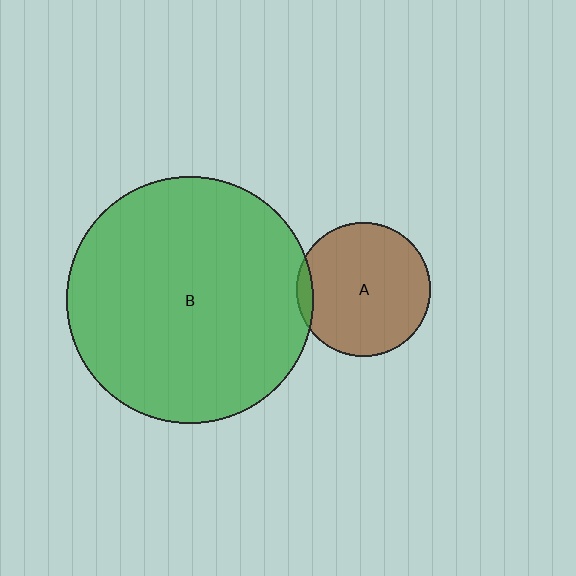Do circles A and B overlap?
Yes.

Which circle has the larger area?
Circle B (green).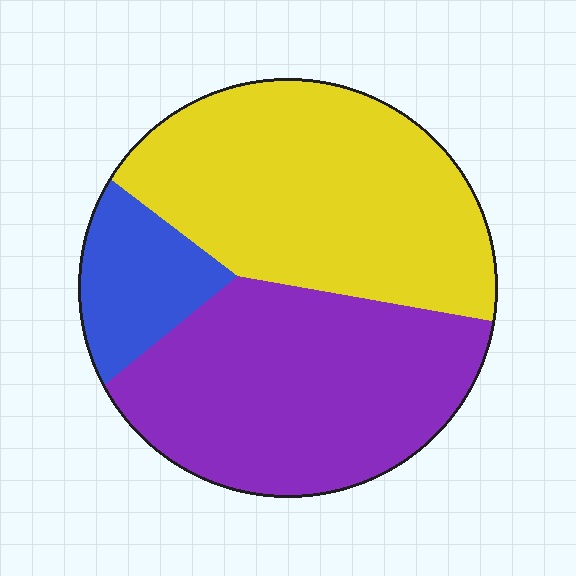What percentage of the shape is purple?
Purple takes up about two fifths (2/5) of the shape.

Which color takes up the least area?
Blue, at roughly 15%.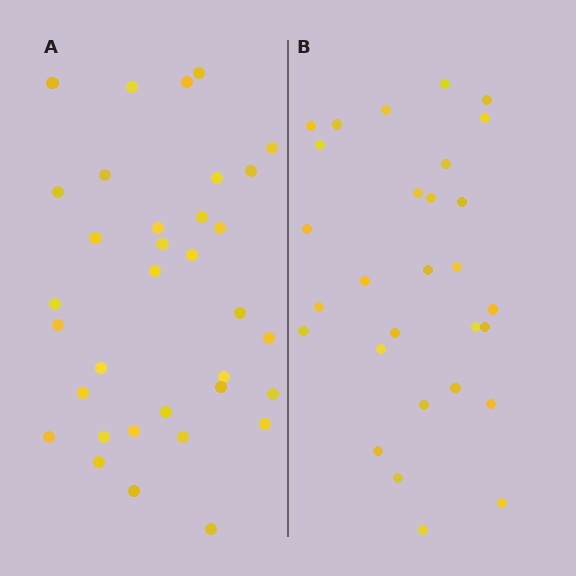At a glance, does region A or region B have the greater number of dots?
Region A (the left region) has more dots.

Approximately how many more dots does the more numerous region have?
Region A has about 5 more dots than region B.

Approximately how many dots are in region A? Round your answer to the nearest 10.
About 30 dots. (The exact count is 34, which rounds to 30.)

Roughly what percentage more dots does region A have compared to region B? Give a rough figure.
About 15% more.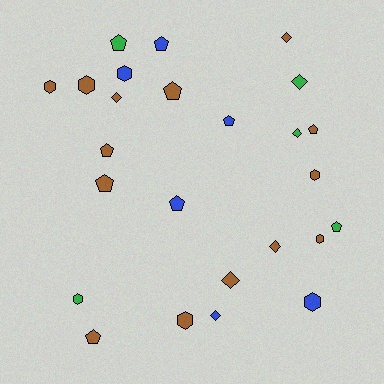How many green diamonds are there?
There are 2 green diamonds.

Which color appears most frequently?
Brown, with 14 objects.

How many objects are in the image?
There are 25 objects.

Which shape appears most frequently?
Pentagon, with 10 objects.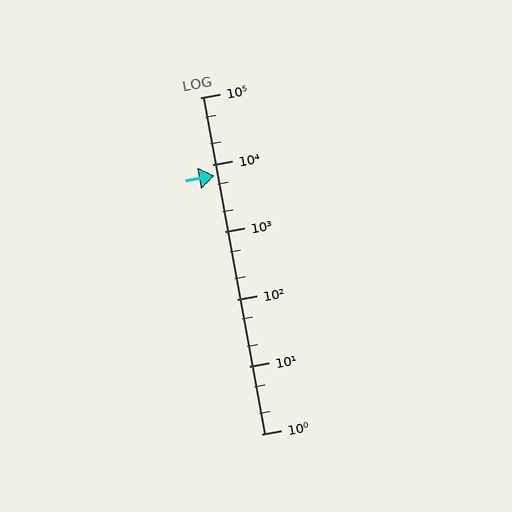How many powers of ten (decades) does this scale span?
The scale spans 5 decades, from 1 to 100000.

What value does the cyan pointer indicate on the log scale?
The pointer indicates approximately 6900.